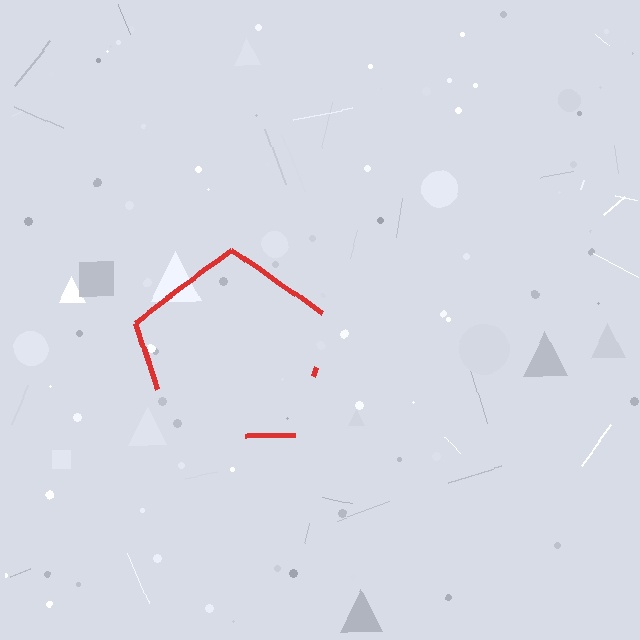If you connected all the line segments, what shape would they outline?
They would outline a pentagon.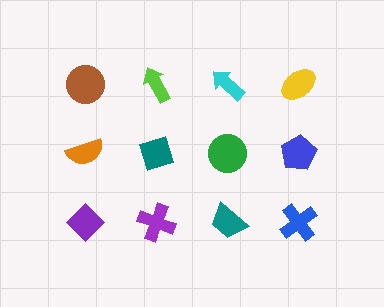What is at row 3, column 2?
A purple cross.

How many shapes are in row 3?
4 shapes.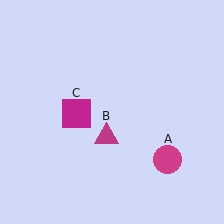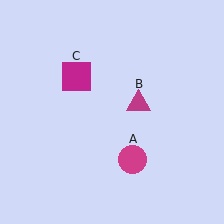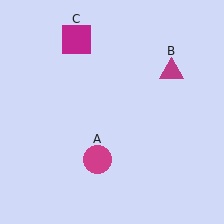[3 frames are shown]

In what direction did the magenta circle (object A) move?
The magenta circle (object A) moved left.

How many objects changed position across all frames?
3 objects changed position: magenta circle (object A), magenta triangle (object B), magenta square (object C).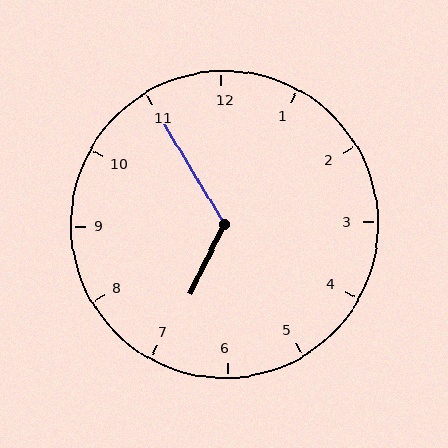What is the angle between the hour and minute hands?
Approximately 122 degrees.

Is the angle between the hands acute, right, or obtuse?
It is obtuse.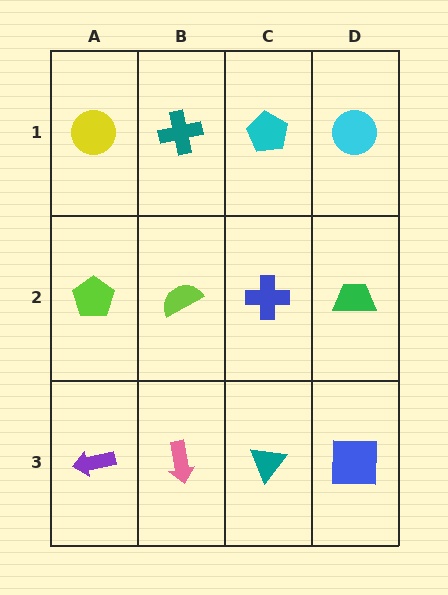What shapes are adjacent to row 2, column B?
A teal cross (row 1, column B), a pink arrow (row 3, column B), a lime pentagon (row 2, column A), a blue cross (row 2, column C).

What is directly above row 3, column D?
A green trapezoid.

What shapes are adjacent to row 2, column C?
A cyan pentagon (row 1, column C), a teal triangle (row 3, column C), a lime semicircle (row 2, column B), a green trapezoid (row 2, column D).